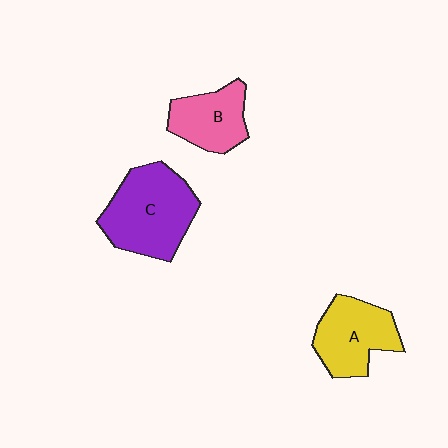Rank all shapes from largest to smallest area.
From largest to smallest: C (purple), A (yellow), B (pink).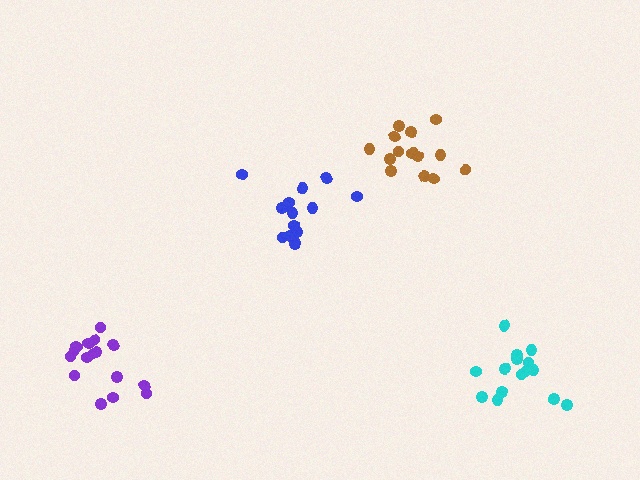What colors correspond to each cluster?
The clusters are colored: blue, cyan, purple, brown.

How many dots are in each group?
Group 1: 14 dots, Group 2: 15 dots, Group 3: 16 dots, Group 4: 15 dots (60 total).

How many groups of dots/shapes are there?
There are 4 groups.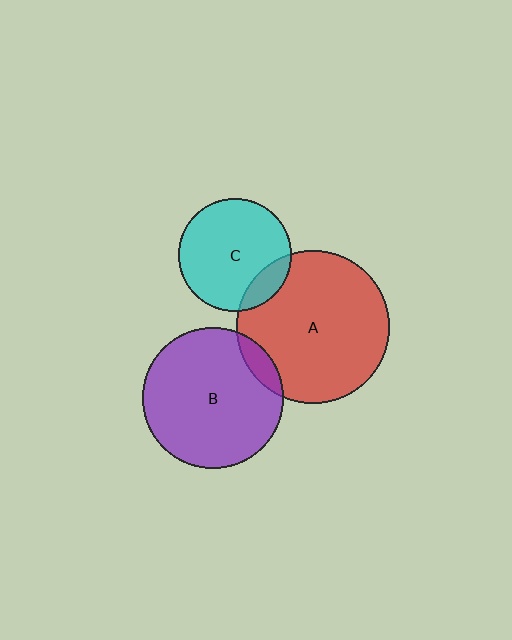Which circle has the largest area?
Circle A (red).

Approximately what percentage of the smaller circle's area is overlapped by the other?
Approximately 10%.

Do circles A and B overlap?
Yes.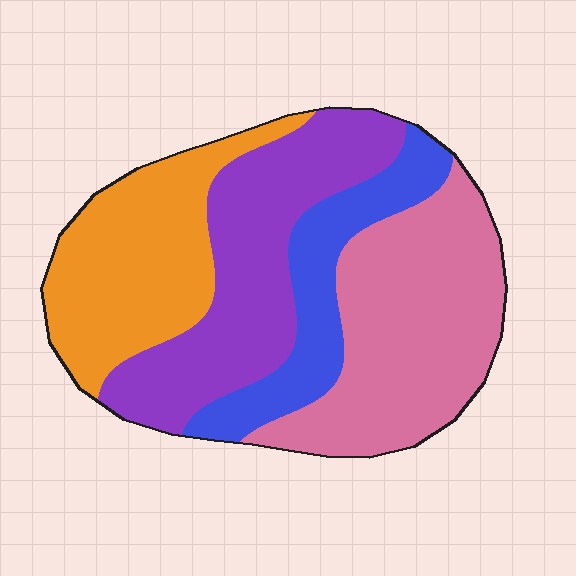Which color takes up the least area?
Blue, at roughly 15%.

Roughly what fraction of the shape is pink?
Pink takes up about one third (1/3) of the shape.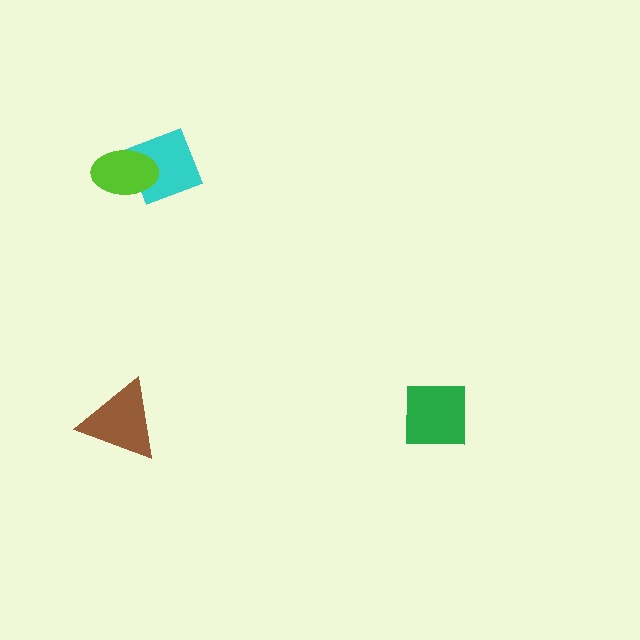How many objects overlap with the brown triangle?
0 objects overlap with the brown triangle.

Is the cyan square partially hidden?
Yes, it is partially covered by another shape.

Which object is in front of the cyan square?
The lime ellipse is in front of the cyan square.